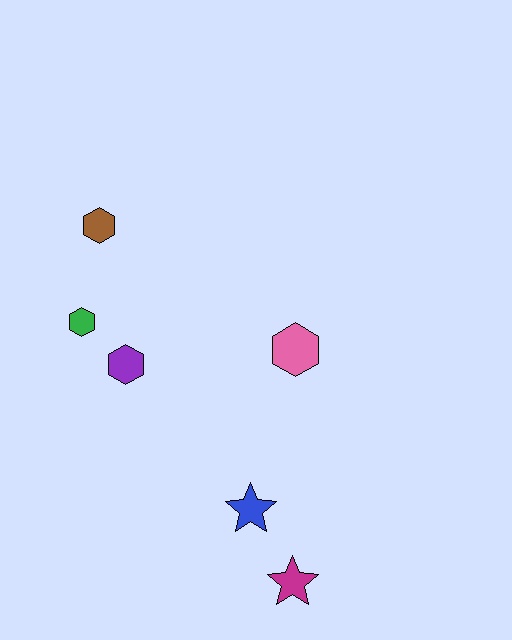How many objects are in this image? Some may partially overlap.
There are 6 objects.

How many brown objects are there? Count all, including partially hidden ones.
There is 1 brown object.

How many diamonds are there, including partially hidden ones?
There are no diamonds.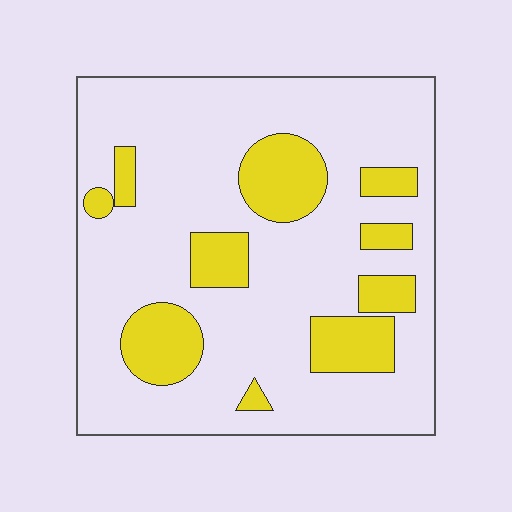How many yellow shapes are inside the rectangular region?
10.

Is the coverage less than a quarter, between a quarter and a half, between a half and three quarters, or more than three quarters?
Less than a quarter.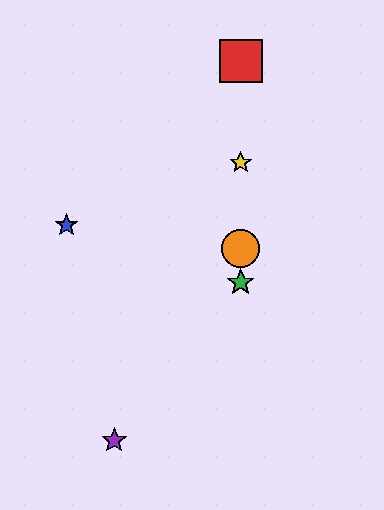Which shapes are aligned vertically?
The red square, the green star, the yellow star, the orange circle are aligned vertically.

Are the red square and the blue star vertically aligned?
No, the red square is at x≈241 and the blue star is at x≈66.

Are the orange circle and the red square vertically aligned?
Yes, both are at x≈241.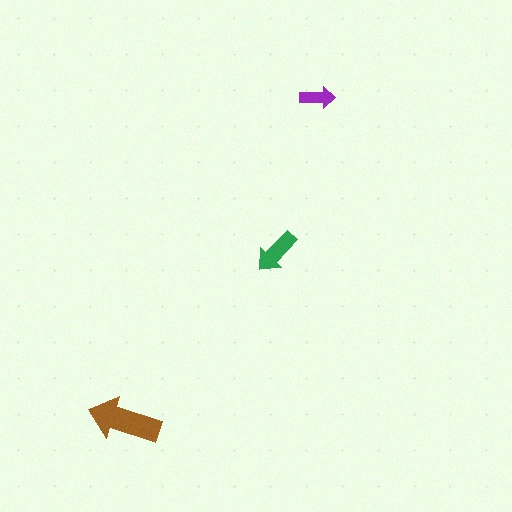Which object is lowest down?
The brown arrow is bottommost.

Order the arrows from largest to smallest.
the brown one, the green one, the purple one.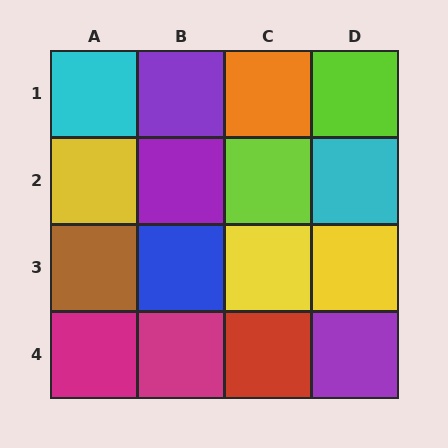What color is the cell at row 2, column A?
Yellow.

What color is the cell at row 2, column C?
Lime.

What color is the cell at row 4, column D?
Purple.